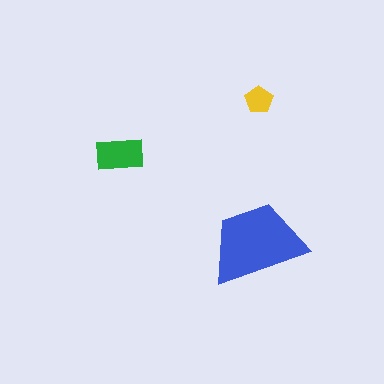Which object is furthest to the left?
The green rectangle is leftmost.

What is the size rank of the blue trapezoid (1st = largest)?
1st.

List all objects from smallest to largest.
The yellow pentagon, the green rectangle, the blue trapezoid.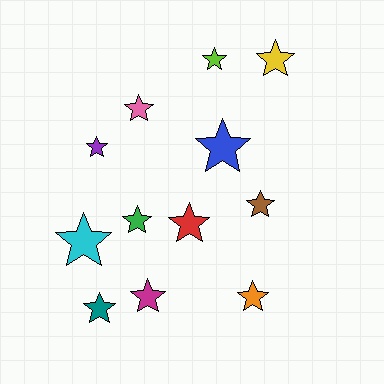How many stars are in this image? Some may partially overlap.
There are 12 stars.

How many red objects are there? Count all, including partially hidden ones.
There is 1 red object.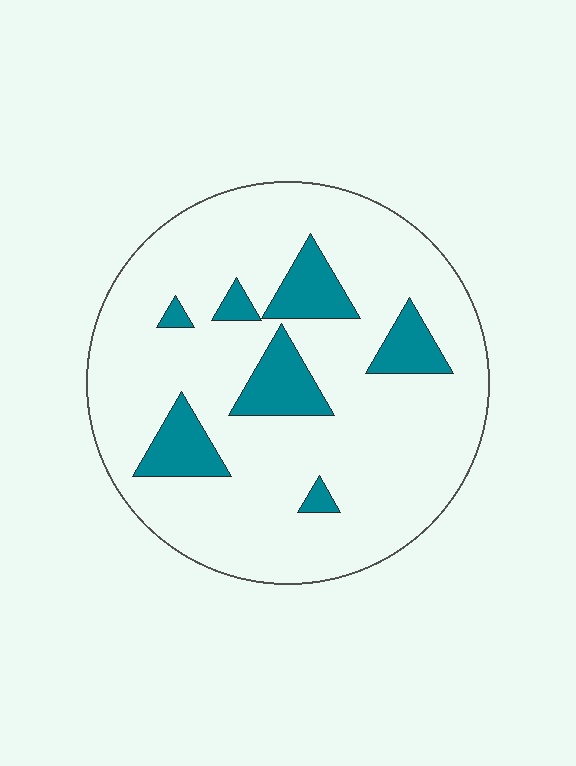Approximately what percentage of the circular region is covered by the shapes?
Approximately 15%.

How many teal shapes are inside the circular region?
7.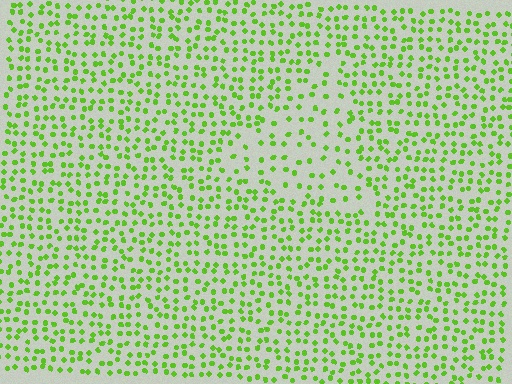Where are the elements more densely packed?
The elements are more densely packed outside the triangle boundary.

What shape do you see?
I see a triangle.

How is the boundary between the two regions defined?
The boundary is defined by a change in element density (approximately 1.8x ratio). All elements are the same color, size, and shape.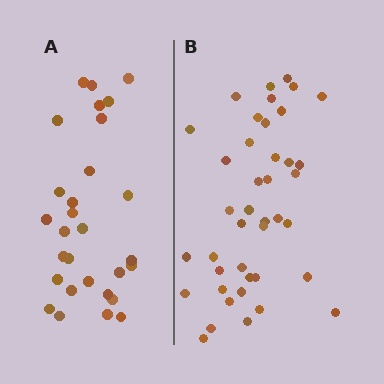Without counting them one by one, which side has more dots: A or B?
Region B (the right region) has more dots.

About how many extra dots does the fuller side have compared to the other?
Region B has roughly 12 or so more dots than region A.